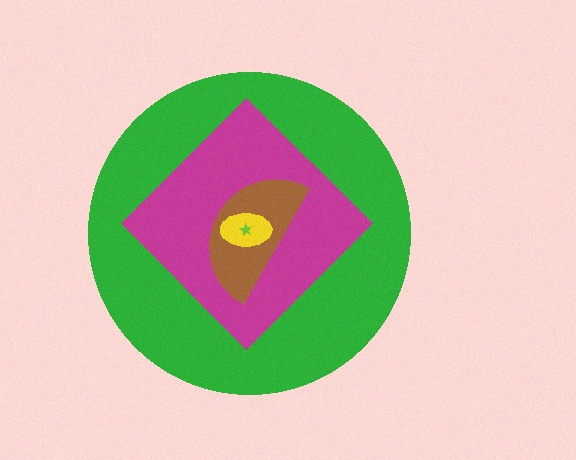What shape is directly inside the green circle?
The magenta diamond.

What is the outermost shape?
The green circle.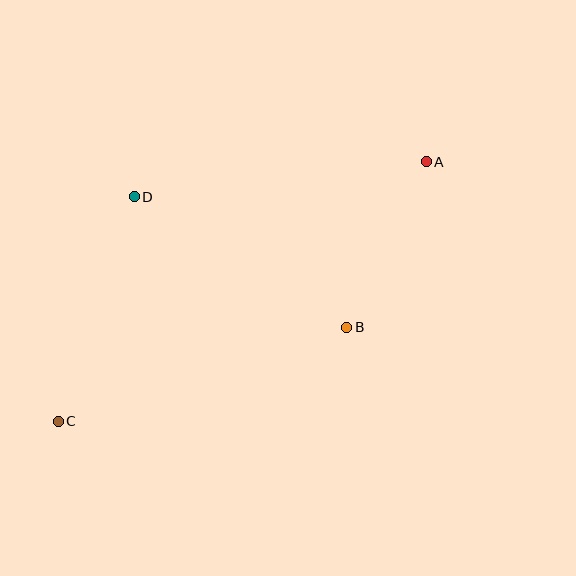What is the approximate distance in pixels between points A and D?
The distance between A and D is approximately 294 pixels.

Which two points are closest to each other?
Points A and B are closest to each other.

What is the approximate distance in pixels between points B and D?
The distance between B and D is approximately 249 pixels.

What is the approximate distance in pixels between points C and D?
The distance between C and D is approximately 237 pixels.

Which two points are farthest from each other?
Points A and C are farthest from each other.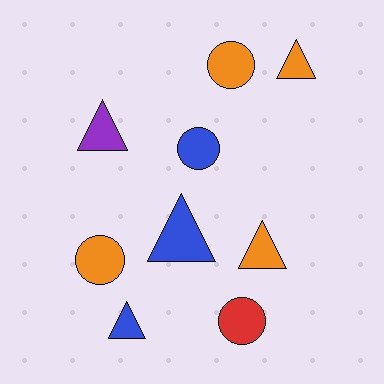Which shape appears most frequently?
Triangle, with 5 objects.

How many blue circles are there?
There is 1 blue circle.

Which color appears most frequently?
Orange, with 4 objects.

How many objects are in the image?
There are 9 objects.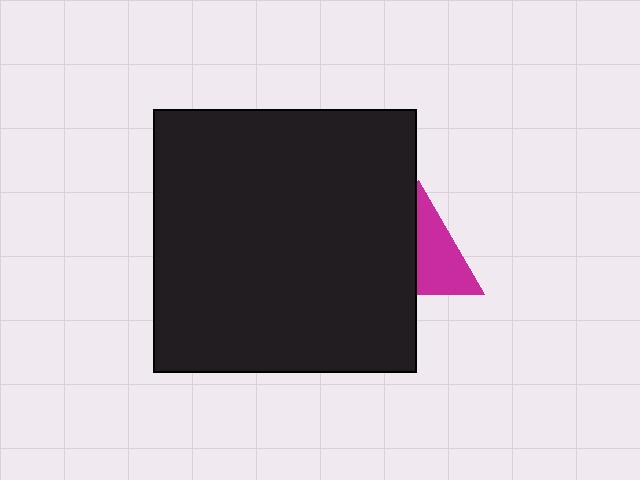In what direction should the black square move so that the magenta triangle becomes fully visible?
The black square should move left. That is the shortest direction to clear the overlap and leave the magenta triangle fully visible.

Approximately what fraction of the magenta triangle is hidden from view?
Roughly 49% of the magenta triangle is hidden behind the black square.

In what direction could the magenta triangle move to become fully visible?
The magenta triangle could move right. That would shift it out from behind the black square entirely.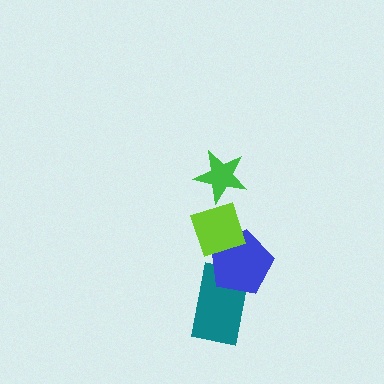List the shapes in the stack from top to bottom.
From top to bottom: the green star, the lime diamond, the blue pentagon, the teal rectangle.